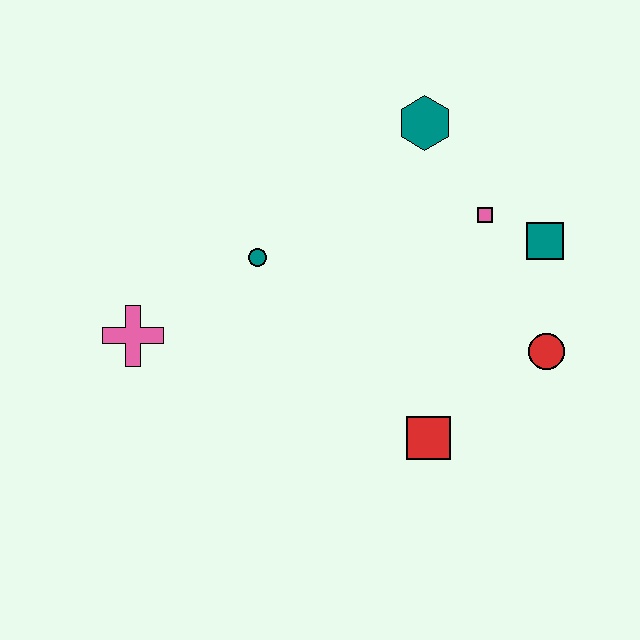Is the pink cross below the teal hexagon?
Yes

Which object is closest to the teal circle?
The pink cross is closest to the teal circle.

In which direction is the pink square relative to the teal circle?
The pink square is to the right of the teal circle.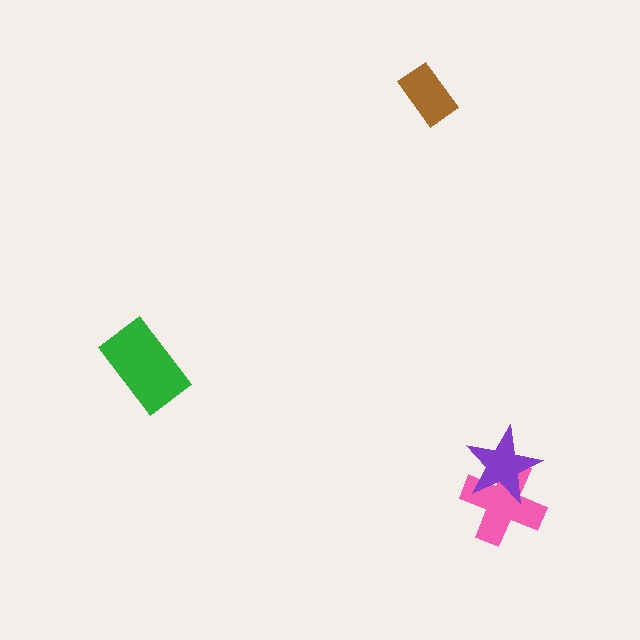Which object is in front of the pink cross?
The purple star is in front of the pink cross.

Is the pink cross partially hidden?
Yes, it is partially covered by another shape.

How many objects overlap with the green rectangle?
0 objects overlap with the green rectangle.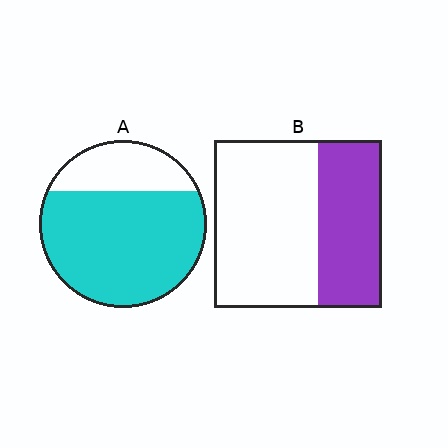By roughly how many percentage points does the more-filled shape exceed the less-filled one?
By roughly 35 percentage points (A over B).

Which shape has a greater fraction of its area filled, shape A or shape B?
Shape A.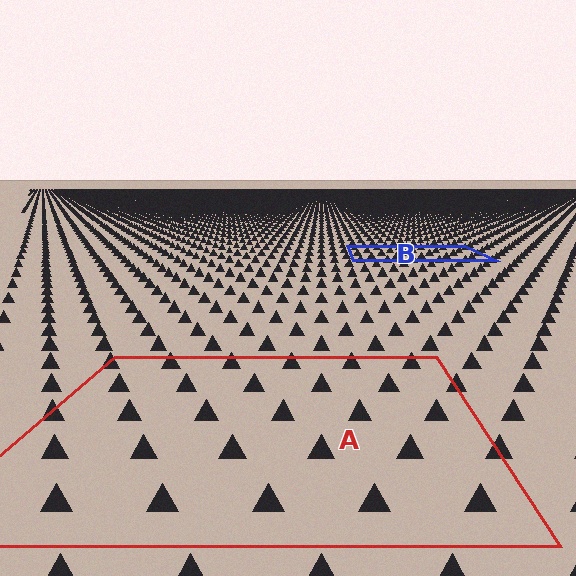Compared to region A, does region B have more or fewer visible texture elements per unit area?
Region B has more texture elements per unit area — they are packed more densely because it is farther away.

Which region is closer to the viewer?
Region A is closer. The texture elements there are larger and more spread out.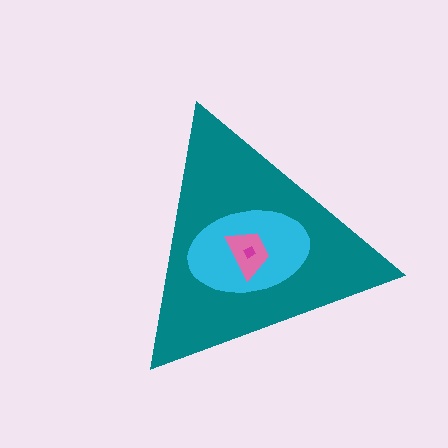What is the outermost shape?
The teal triangle.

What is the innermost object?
The magenta diamond.